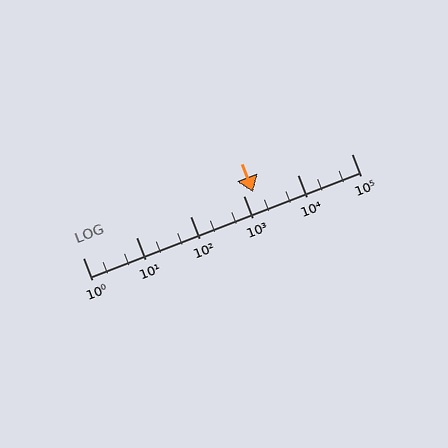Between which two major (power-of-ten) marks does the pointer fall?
The pointer is between 1000 and 10000.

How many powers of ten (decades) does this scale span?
The scale spans 5 decades, from 1 to 100000.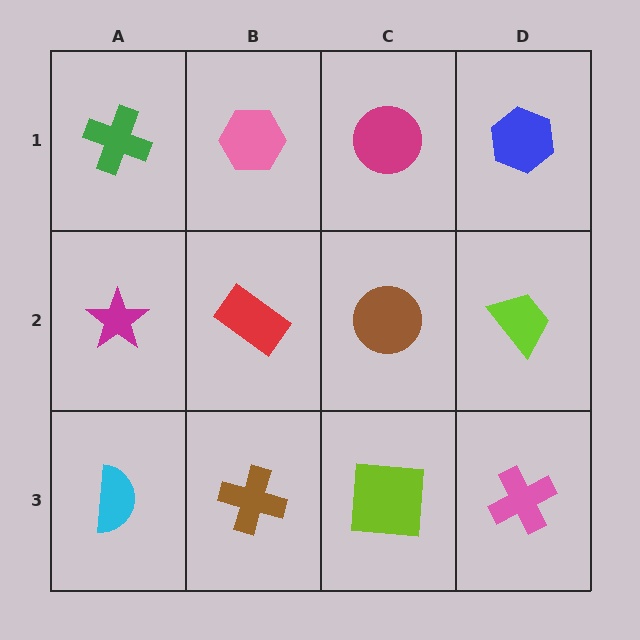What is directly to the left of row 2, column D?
A brown circle.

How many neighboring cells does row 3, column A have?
2.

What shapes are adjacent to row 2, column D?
A blue hexagon (row 1, column D), a pink cross (row 3, column D), a brown circle (row 2, column C).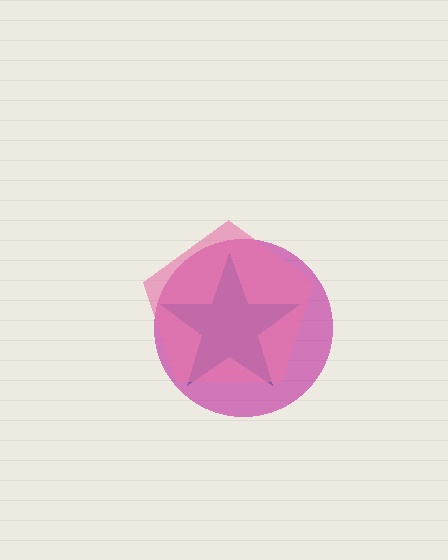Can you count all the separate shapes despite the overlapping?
Yes, there are 3 separate shapes.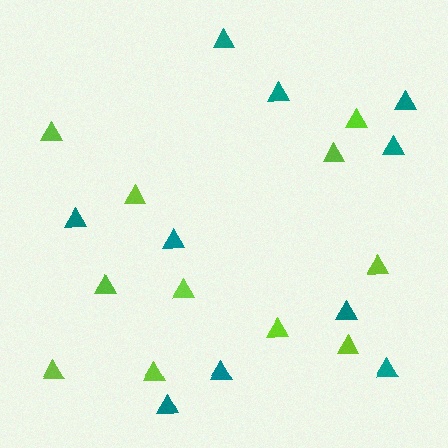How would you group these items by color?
There are 2 groups: one group of lime triangles (11) and one group of teal triangles (10).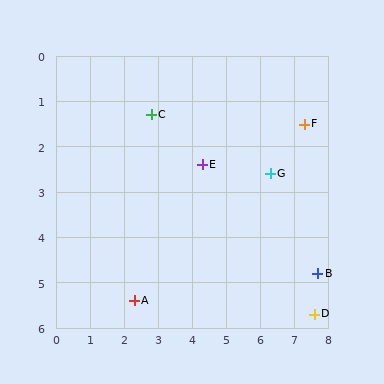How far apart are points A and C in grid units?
Points A and C are about 4.1 grid units apart.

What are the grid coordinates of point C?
Point C is at approximately (2.8, 1.3).